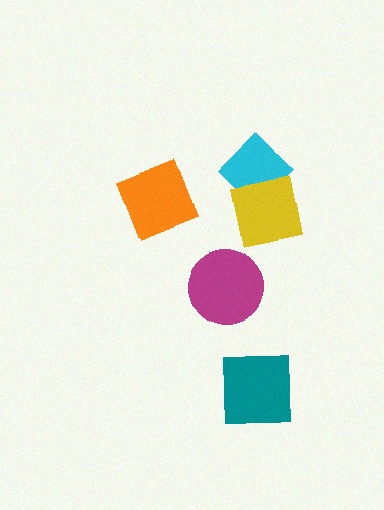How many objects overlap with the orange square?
0 objects overlap with the orange square.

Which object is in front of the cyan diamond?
The yellow square is in front of the cyan diamond.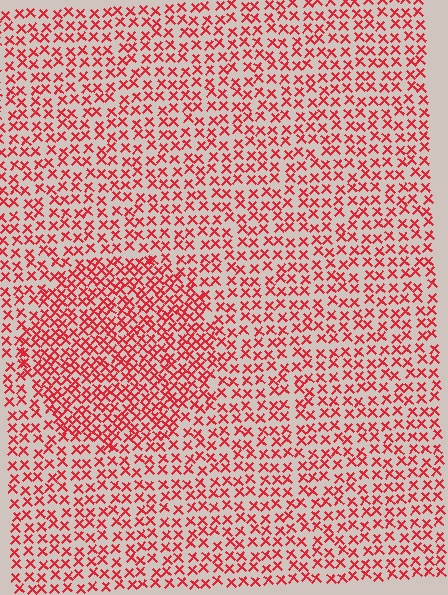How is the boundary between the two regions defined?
The boundary is defined by a change in element density (approximately 1.7x ratio). All elements are the same color, size, and shape.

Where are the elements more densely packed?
The elements are more densely packed inside the circle boundary.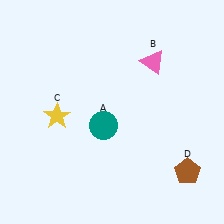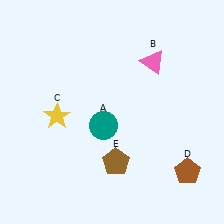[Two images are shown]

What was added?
A brown pentagon (E) was added in Image 2.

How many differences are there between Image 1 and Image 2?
There is 1 difference between the two images.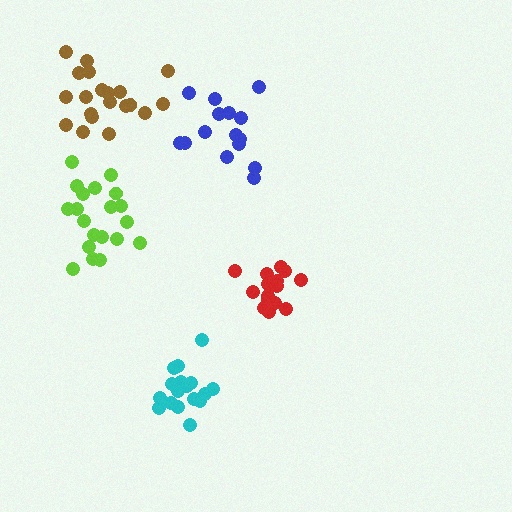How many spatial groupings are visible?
There are 5 spatial groupings.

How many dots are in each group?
Group 1: 17 dots, Group 2: 15 dots, Group 3: 20 dots, Group 4: 15 dots, Group 5: 20 dots (87 total).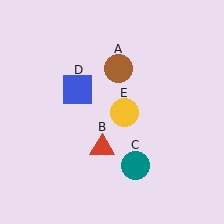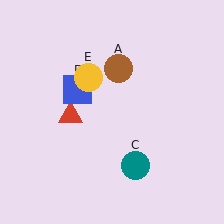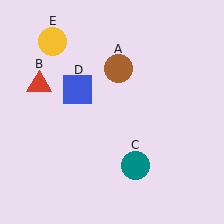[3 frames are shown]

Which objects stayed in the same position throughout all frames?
Brown circle (object A) and teal circle (object C) and blue square (object D) remained stationary.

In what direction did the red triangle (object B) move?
The red triangle (object B) moved up and to the left.